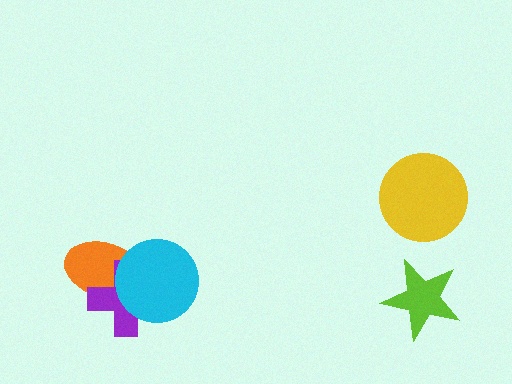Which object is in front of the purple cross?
The cyan circle is in front of the purple cross.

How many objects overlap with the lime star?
0 objects overlap with the lime star.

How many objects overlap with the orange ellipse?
2 objects overlap with the orange ellipse.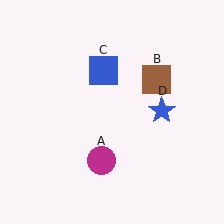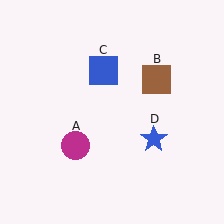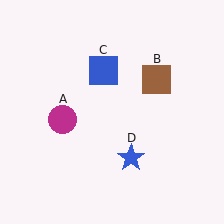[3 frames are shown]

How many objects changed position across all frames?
2 objects changed position: magenta circle (object A), blue star (object D).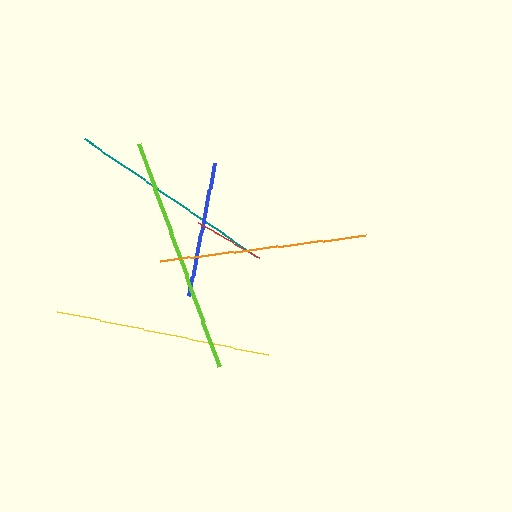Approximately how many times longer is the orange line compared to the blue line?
The orange line is approximately 1.5 times the length of the blue line.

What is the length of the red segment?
The red segment is approximately 71 pixels long.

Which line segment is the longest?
The lime line is the longest at approximately 238 pixels.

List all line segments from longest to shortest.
From longest to shortest: lime, yellow, teal, orange, blue, red.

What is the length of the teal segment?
The teal segment is approximately 209 pixels long.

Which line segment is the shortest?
The red line is the shortest at approximately 71 pixels.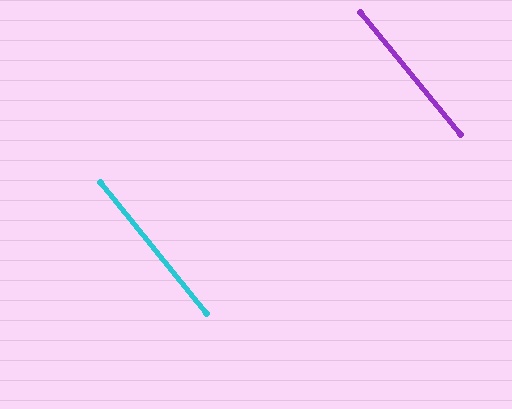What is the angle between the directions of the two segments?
Approximately 0 degrees.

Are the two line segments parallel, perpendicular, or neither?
Parallel — their directions differ by only 0.5°.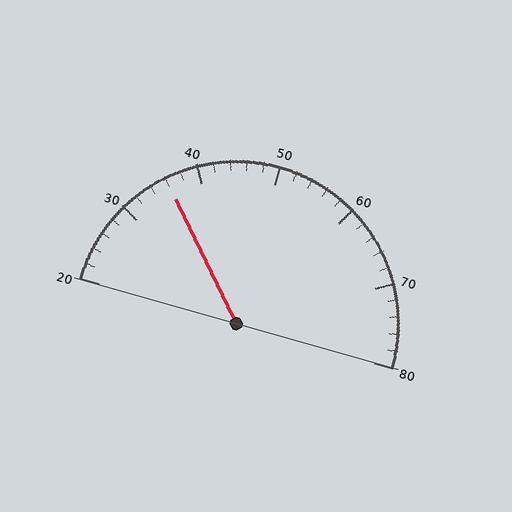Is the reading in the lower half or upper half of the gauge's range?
The reading is in the lower half of the range (20 to 80).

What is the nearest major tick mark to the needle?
The nearest major tick mark is 40.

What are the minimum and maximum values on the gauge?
The gauge ranges from 20 to 80.